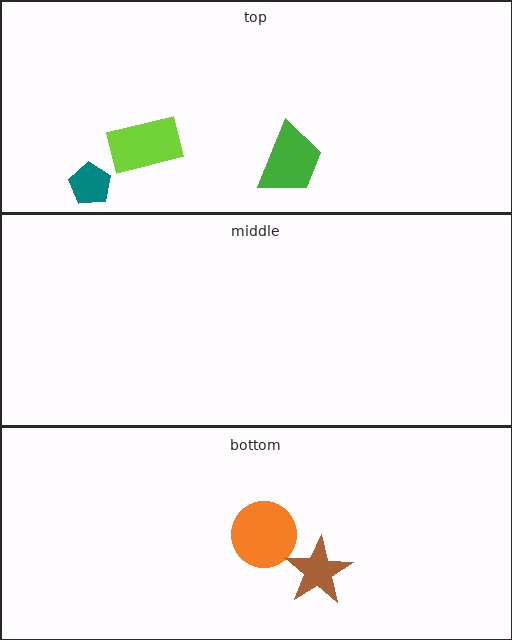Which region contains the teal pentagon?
The top region.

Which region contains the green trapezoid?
The top region.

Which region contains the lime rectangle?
The top region.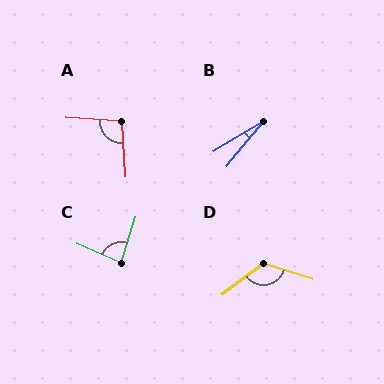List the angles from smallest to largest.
B (20°), C (83°), A (97°), D (125°).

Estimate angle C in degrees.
Approximately 83 degrees.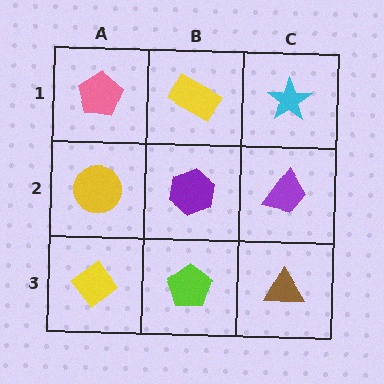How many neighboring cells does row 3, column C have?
2.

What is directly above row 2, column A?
A pink pentagon.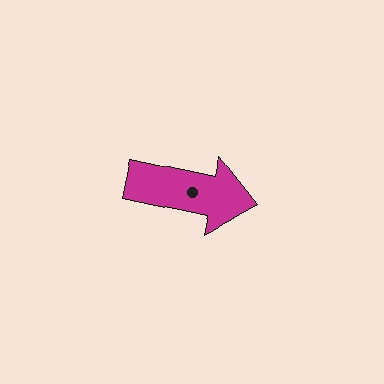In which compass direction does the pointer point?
East.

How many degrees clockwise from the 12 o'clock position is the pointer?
Approximately 102 degrees.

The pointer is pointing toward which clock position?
Roughly 3 o'clock.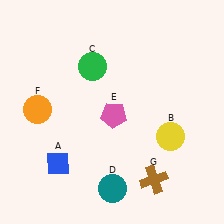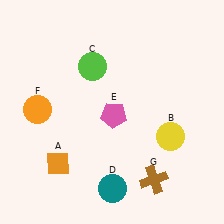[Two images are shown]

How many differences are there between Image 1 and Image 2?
There are 2 differences between the two images.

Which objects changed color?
A changed from blue to orange. C changed from green to lime.